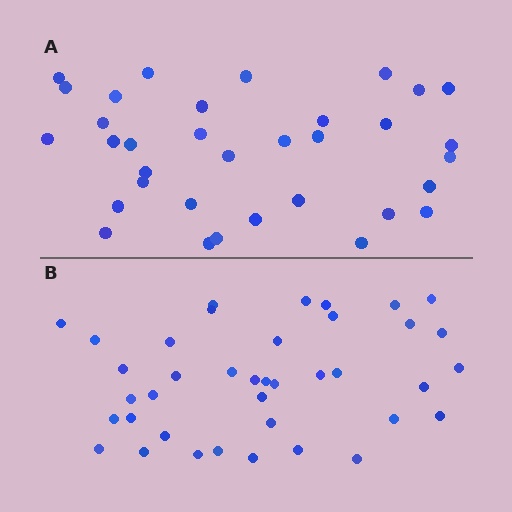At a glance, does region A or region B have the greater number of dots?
Region B (the bottom region) has more dots.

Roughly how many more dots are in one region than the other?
Region B has about 5 more dots than region A.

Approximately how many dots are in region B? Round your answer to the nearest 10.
About 40 dots. (The exact count is 39, which rounds to 40.)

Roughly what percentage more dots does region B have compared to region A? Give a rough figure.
About 15% more.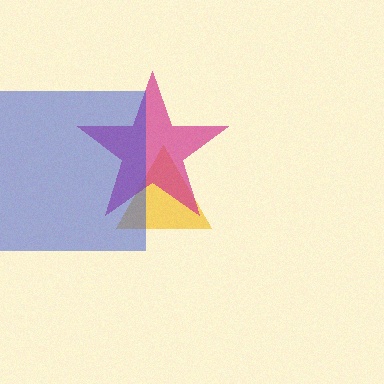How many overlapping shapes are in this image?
There are 3 overlapping shapes in the image.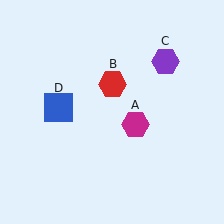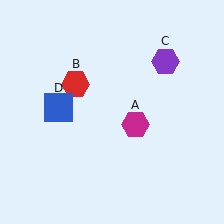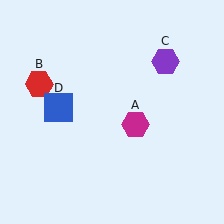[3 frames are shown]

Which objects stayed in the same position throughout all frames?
Magenta hexagon (object A) and purple hexagon (object C) and blue square (object D) remained stationary.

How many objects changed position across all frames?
1 object changed position: red hexagon (object B).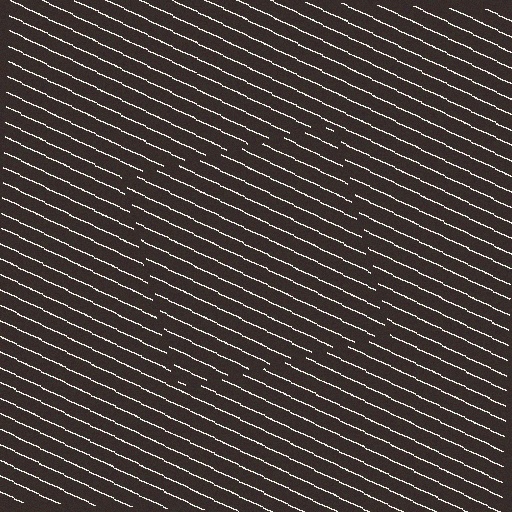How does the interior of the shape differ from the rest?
The interior of the shape contains the same grating, shifted by half a period — the contour is defined by the phase discontinuity where line-ends from the inner and outer gratings abut.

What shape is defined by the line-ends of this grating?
An illusory square. The interior of the shape contains the same grating, shifted by half a period — the contour is defined by the phase discontinuity where line-ends from the inner and outer gratings abut.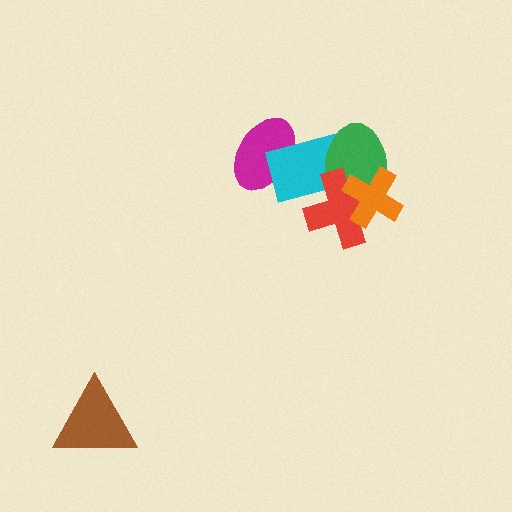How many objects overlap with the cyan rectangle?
3 objects overlap with the cyan rectangle.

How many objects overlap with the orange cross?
2 objects overlap with the orange cross.